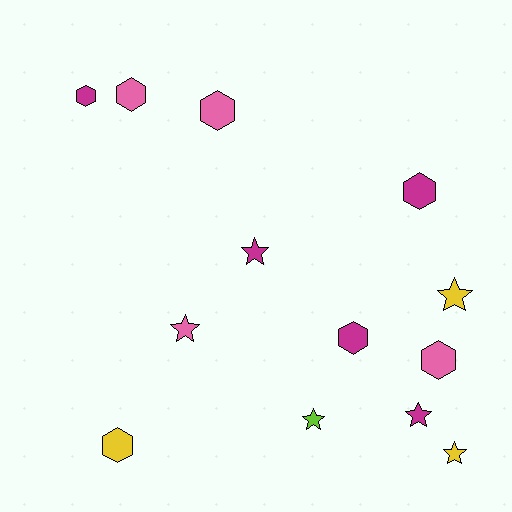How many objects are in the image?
There are 13 objects.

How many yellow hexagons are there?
There is 1 yellow hexagon.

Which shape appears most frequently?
Hexagon, with 7 objects.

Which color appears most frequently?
Magenta, with 5 objects.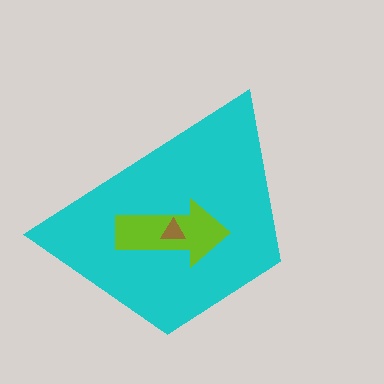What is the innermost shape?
The brown triangle.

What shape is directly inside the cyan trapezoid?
The lime arrow.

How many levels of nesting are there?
3.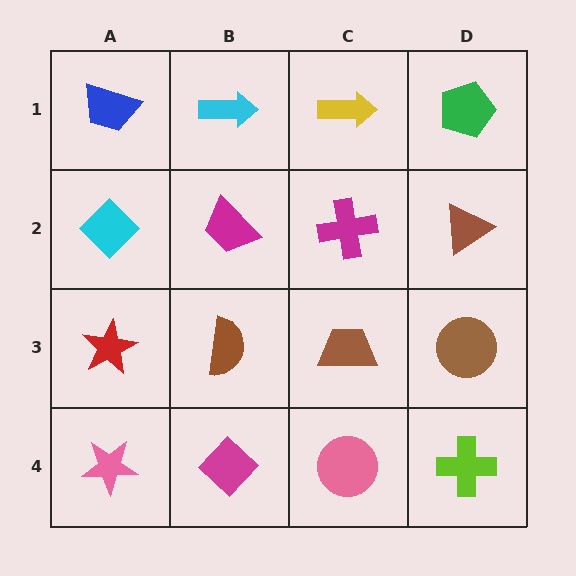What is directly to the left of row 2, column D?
A magenta cross.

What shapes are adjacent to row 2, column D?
A green pentagon (row 1, column D), a brown circle (row 3, column D), a magenta cross (row 2, column C).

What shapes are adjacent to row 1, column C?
A magenta cross (row 2, column C), a cyan arrow (row 1, column B), a green pentagon (row 1, column D).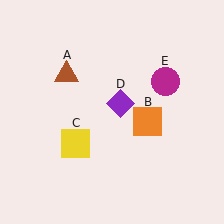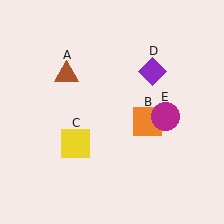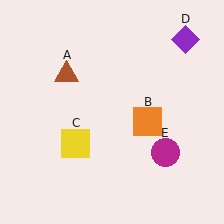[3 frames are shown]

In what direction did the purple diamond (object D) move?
The purple diamond (object D) moved up and to the right.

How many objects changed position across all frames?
2 objects changed position: purple diamond (object D), magenta circle (object E).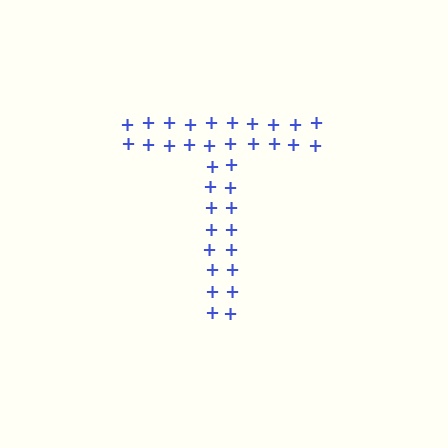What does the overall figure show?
The overall figure shows the letter T.